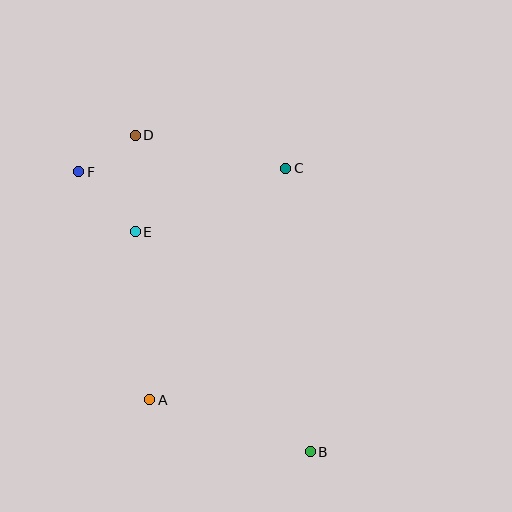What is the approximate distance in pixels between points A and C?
The distance between A and C is approximately 269 pixels.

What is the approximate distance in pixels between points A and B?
The distance between A and B is approximately 169 pixels.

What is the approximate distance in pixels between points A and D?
The distance between A and D is approximately 265 pixels.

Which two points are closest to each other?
Points D and F are closest to each other.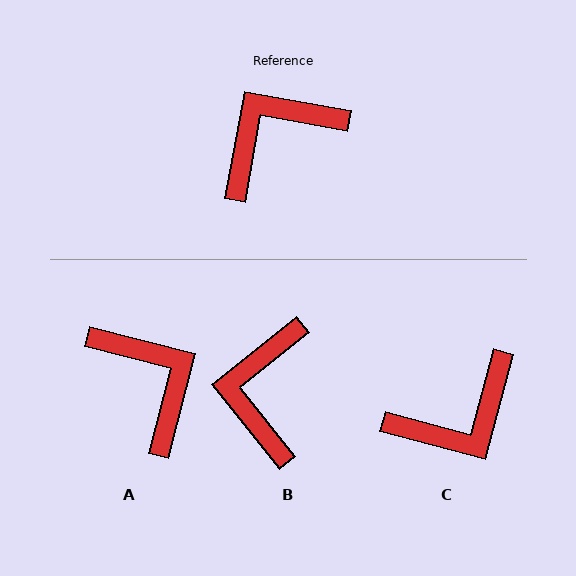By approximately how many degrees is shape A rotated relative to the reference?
Approximately 94 degrees clockwise.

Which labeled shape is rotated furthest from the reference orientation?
C, about 175 degrees away.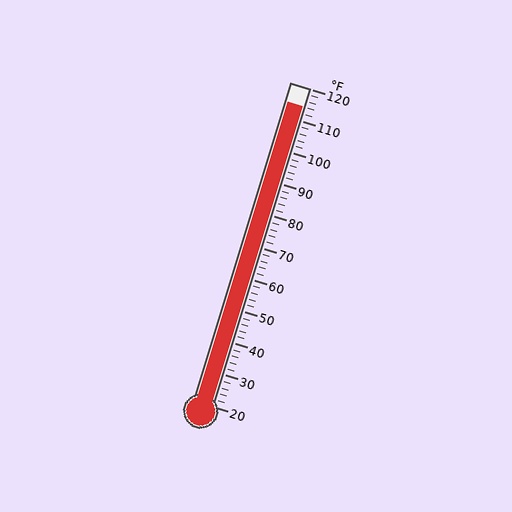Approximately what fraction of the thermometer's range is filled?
The thermometer is filled to approximately 95% of its range.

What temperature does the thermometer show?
The thermometer shows approximately 114°F.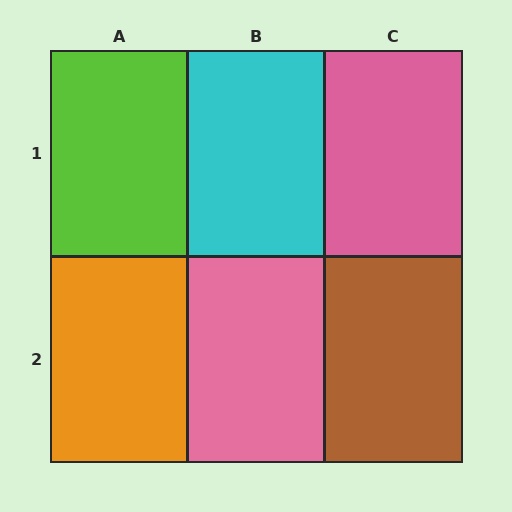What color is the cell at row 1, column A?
Lime.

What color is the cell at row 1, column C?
Pink.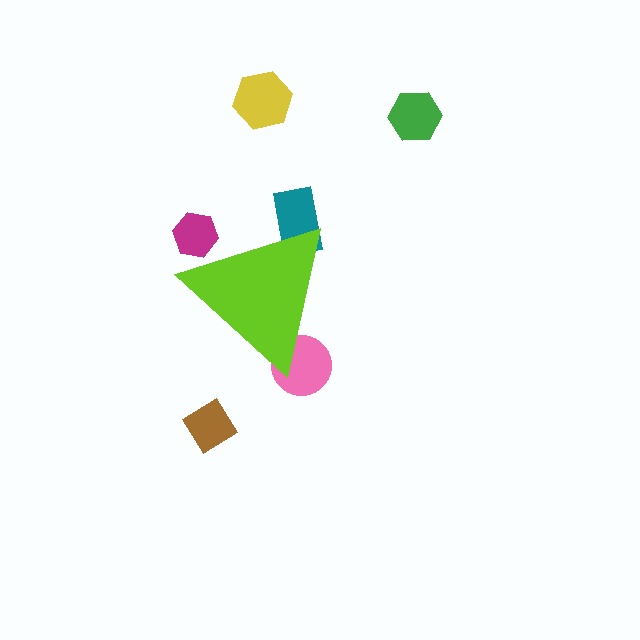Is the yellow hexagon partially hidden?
No, the yellow hexagon is fully visible.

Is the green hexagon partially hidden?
No, the green hexagon is fully visible.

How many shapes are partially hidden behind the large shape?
3 shapes are partially hidden.